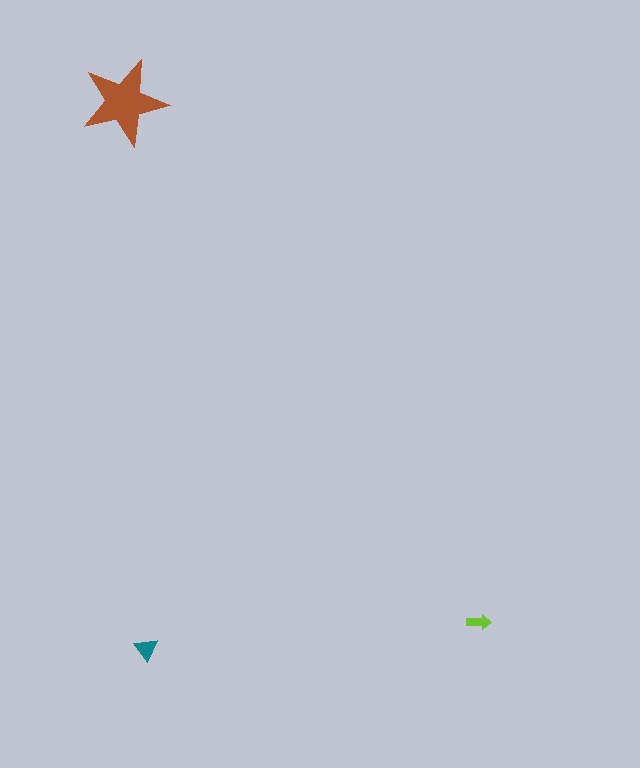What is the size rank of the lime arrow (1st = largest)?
3rd.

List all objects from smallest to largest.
The lime arrow, the teal triangle, the brown star.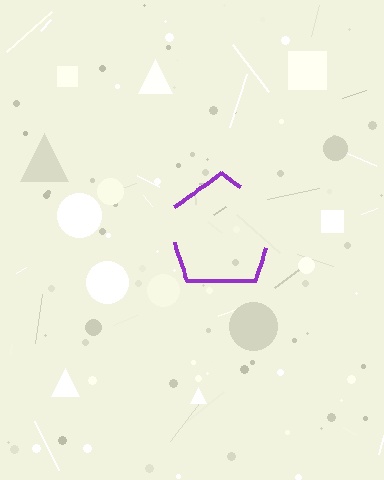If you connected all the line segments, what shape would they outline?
They would outline a pentagon.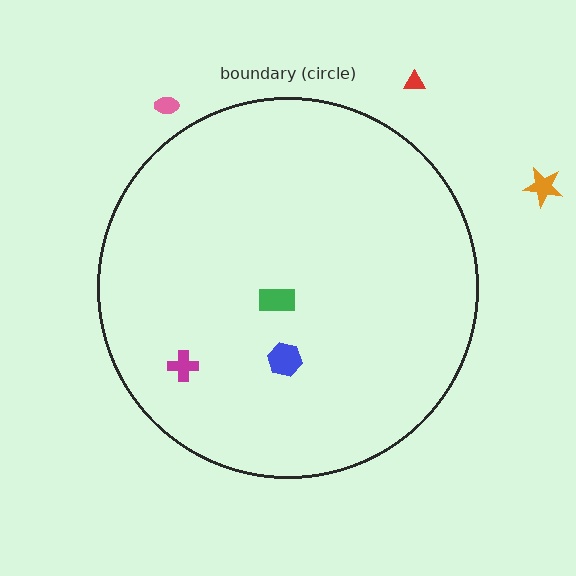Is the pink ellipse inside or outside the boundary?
Outside.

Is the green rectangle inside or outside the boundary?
Inside.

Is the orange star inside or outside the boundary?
Outside.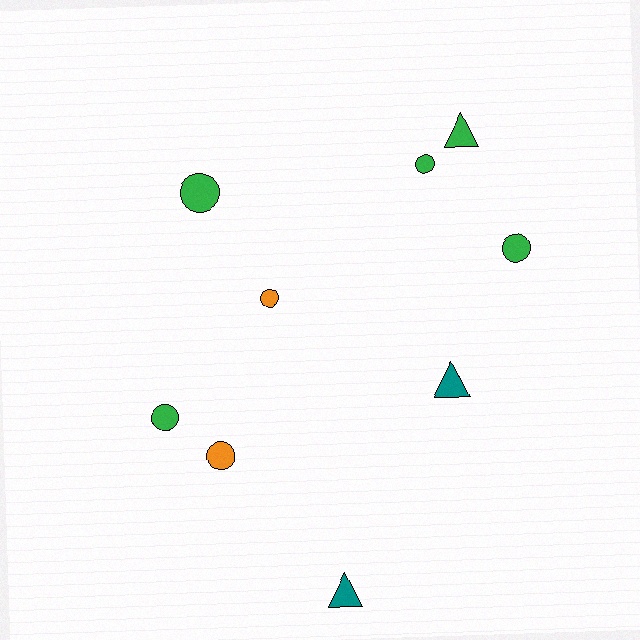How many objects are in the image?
There are 9 objects.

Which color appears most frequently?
Green, with 5 objects.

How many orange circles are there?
There are 2 orange circles.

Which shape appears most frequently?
Circle, with 6 objects.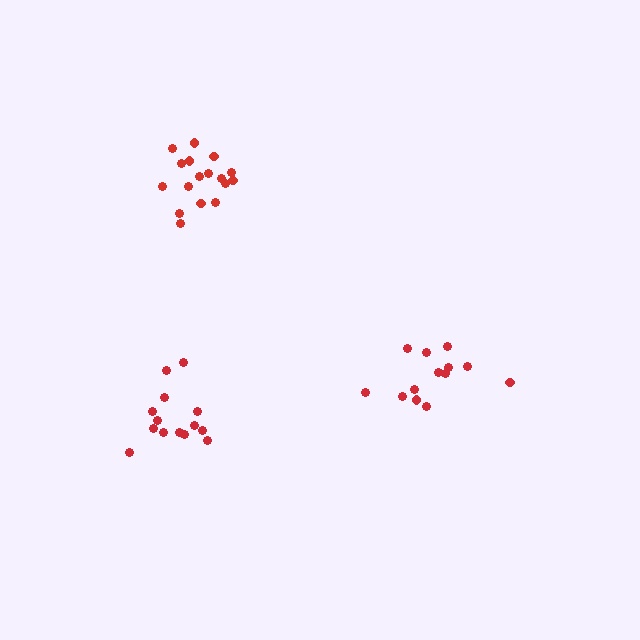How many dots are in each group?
Group 1: 14 dots, Group 2: 13 dots, Group 3: 17 dots (44 total).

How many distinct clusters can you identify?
There are 3 distinct clusters.